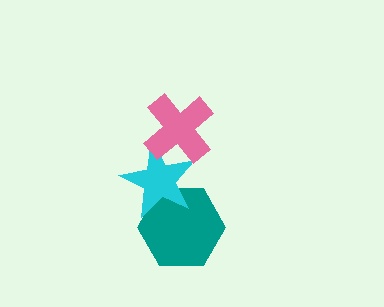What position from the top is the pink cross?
The pink cross is 1st from the top.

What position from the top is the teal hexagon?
The teal hexagon is 3rd from the top.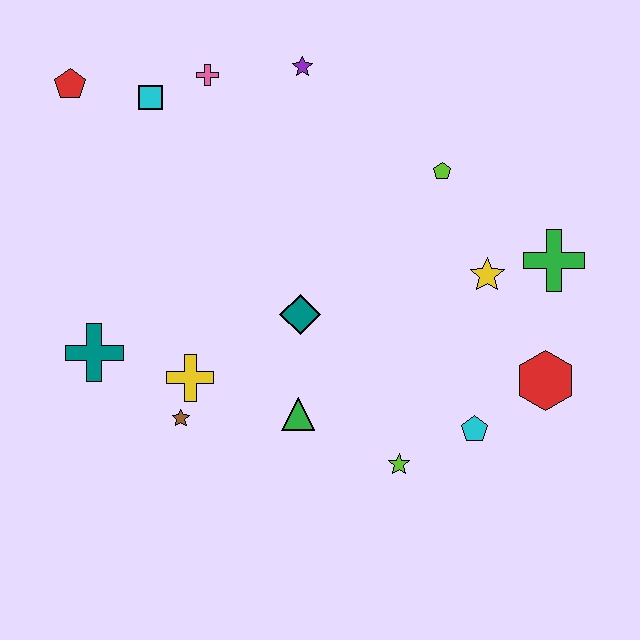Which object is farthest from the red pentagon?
The red hexagon is farthest from the red pentagon.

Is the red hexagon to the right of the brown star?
Yes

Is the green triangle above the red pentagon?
No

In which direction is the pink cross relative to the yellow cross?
The pink cross is above the yellow cross.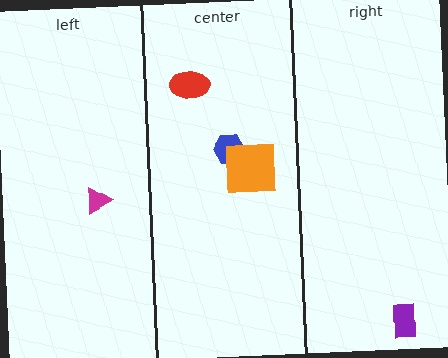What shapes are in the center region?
The blue hexagon, the red ellipse, the orange square.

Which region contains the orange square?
The center region.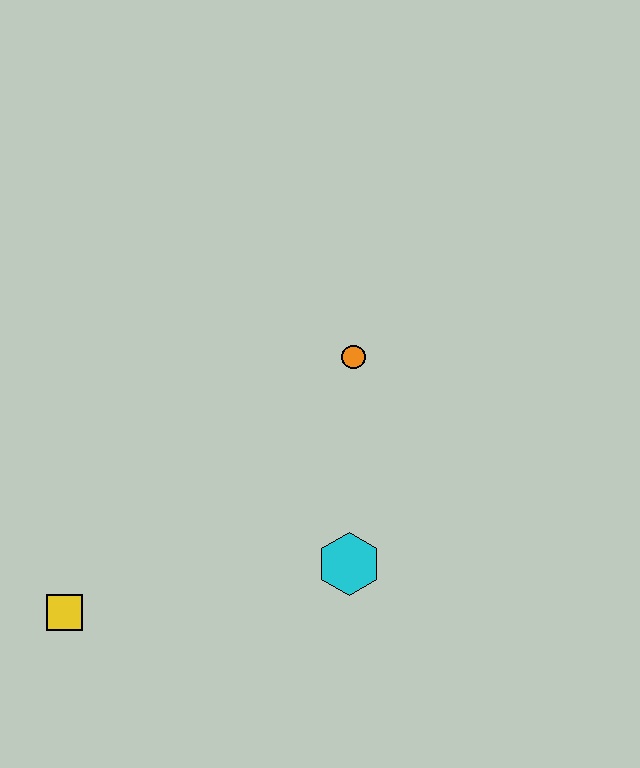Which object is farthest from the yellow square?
The orange circle is farthest from the yellow square.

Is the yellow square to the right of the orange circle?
No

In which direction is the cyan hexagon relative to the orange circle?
The cyan hexagon is below the orange circle.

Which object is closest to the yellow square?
The cyan hexagon is closest to the yellow square.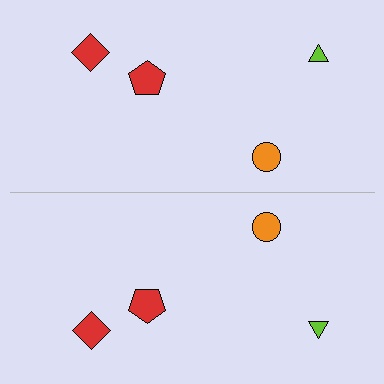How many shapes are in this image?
There are 8 shapes in this image.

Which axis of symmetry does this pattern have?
The pattern has a horizontal axis of symmetry running through the center of the image.